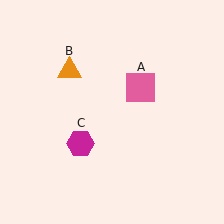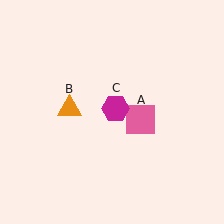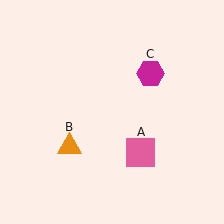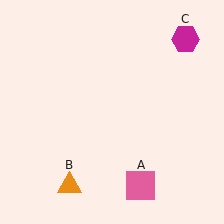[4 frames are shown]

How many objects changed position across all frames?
3 objects changed position: pink square (object A), orange triangle (object B), magenta hexagon (object C).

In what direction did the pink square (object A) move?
The pink square (object A) moved down.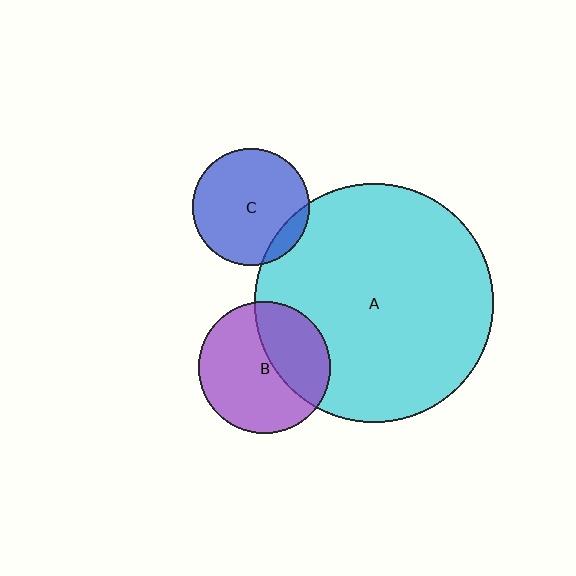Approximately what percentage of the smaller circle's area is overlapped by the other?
Approximately 35%.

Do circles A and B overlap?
Yes.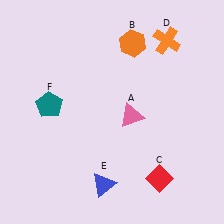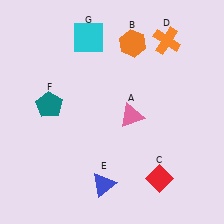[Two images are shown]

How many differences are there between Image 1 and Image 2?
There is 1 difference between the two images.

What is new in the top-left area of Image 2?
A cyan square (G) was added in the top-left area of Image 2.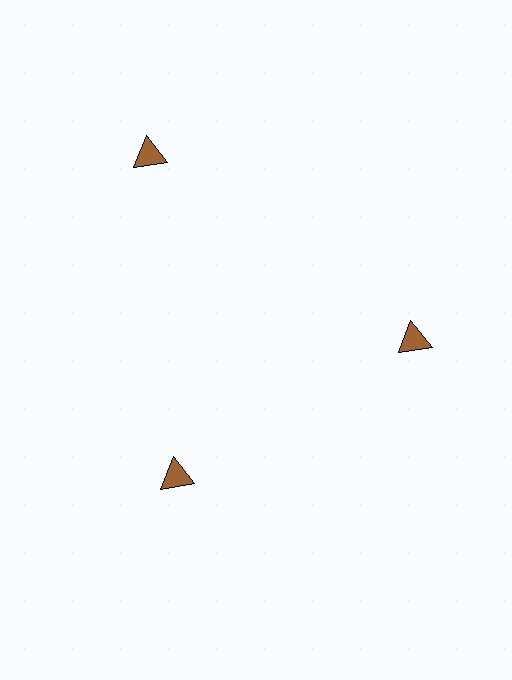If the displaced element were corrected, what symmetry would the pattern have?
It would have 3-fold rotational symmetry — the pattern would map onto itself every 120 degrees.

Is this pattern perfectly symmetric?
No. The 3 brown triangles are arranged in a ring, but one element near the 11 o'clock position is pushed outward from the center, breaking the 3-fold rotational symmetry.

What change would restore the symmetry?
The symmetry would be restored by moving it inward, back onto the ring so that all 3 triangles sit at equal angles and equal distance from the center.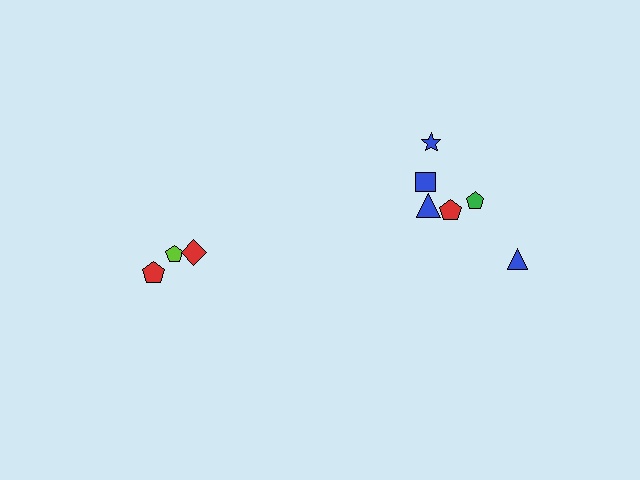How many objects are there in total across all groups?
There are 9 objects.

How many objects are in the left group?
There are 3 objects.